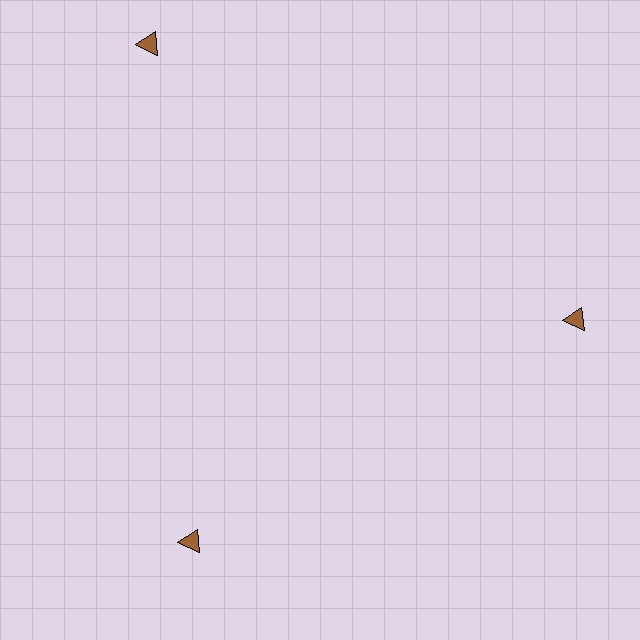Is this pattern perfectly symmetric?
No. The 3 brown triangles are arranged in a ring, but one element near the 11 o'clock position is pushed outward from the center, breaking the 3-fold rotational symmetry.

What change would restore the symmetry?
The symmetry would be restored by moving it inward, back onto the ring so that all 3 triangles sit at equal angles and equal distance from the center.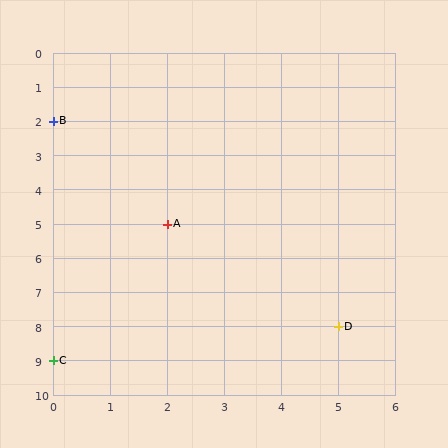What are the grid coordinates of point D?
Point D is at grid coordinates (5, 8).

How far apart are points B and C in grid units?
Points B and C are 7 rows apart.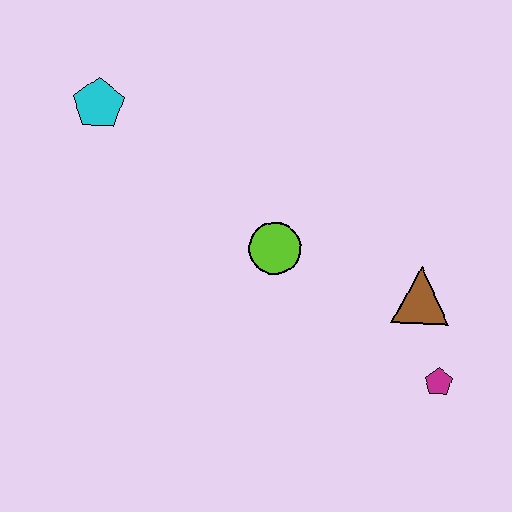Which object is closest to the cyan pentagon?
The lime circle is closest to the cyan pentagon.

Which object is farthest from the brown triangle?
The cyan pentagon is farthest from the brown triangle.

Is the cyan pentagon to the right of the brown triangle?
No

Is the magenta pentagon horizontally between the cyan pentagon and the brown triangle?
No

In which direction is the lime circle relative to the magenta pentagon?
The lime circle is to the left of the magenta pentagon.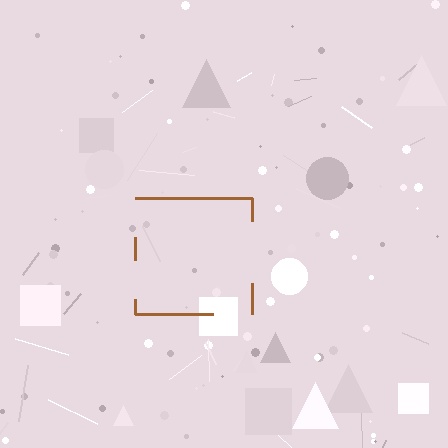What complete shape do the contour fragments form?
The contour fragments form a square.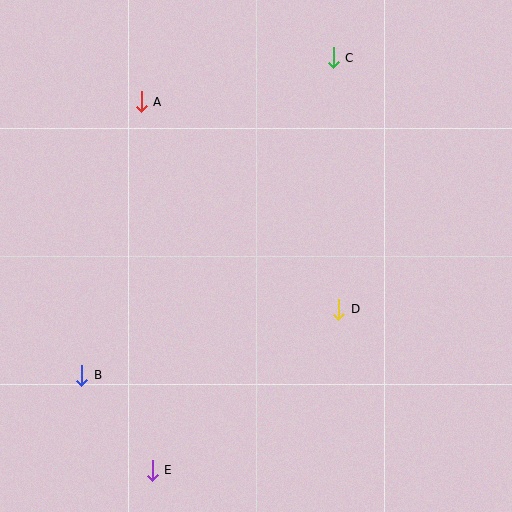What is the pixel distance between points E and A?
The distance between E and A is 369 pixels.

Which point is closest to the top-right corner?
Point C is closest to the top-right corner.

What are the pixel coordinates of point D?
Point D is at (339, 309).